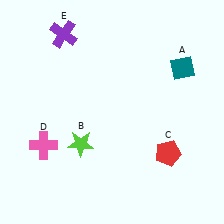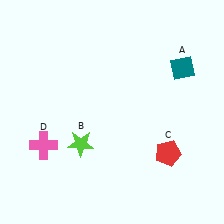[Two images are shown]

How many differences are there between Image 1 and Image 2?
There is 1 difference between the two images.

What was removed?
The purple cross (E) was removed in Image 2.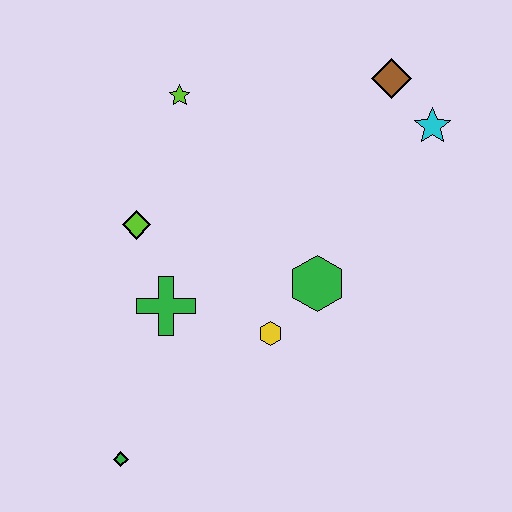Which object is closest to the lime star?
The lime diamond is closest to the lime star.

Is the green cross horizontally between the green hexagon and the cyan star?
No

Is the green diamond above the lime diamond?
No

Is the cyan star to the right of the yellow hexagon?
Yes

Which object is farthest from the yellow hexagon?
The brown diamond is farthest from the yellow hexagon.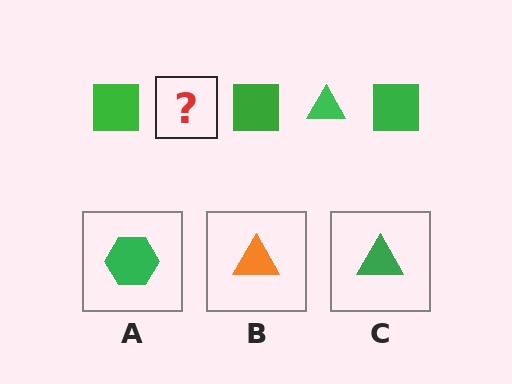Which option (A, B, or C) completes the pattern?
C.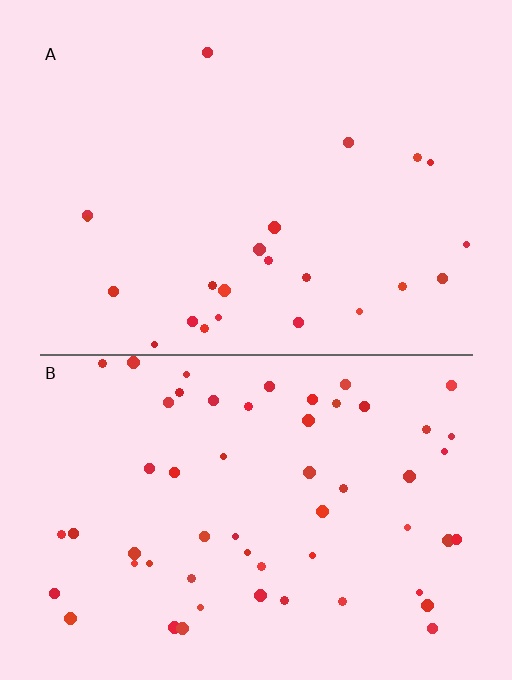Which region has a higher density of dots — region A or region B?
B (the bottom).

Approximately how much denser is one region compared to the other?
Approximately 2.5× — region B over region A.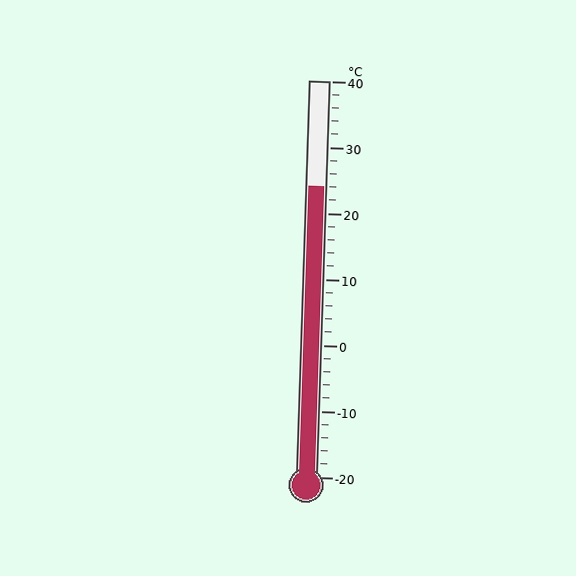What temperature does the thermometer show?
The thermometer shows approximately 24°C.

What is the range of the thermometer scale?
The thermometer scale ranges from -20°C to 40°C.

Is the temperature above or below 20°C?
The temperature is above 20°C.